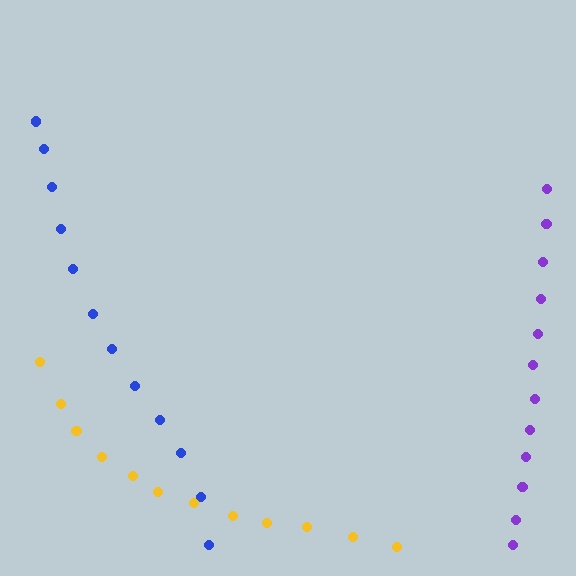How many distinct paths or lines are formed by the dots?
There are 3 distinct paths.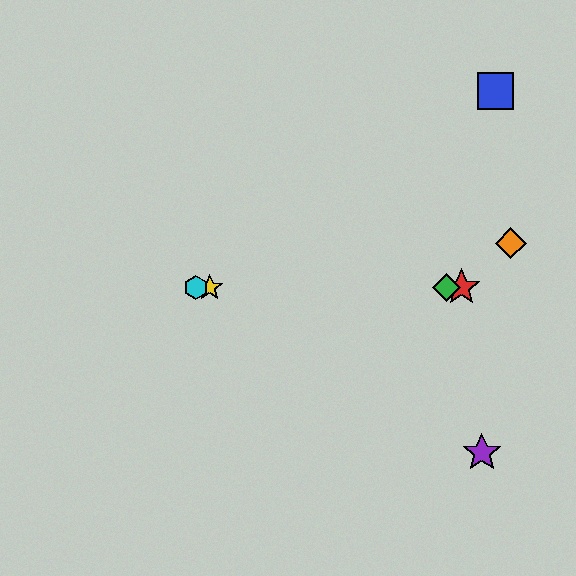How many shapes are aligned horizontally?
4 shapes (the red star, the green diamond, the yellow star, the cyan hexagon) are aligned horizontally.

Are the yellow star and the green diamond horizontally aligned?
Yes, both are at y≈287.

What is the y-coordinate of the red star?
The red star is at y≈287.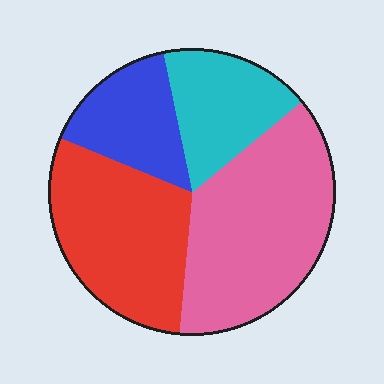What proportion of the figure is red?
Red covers 30% of the figure.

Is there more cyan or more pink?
Pink.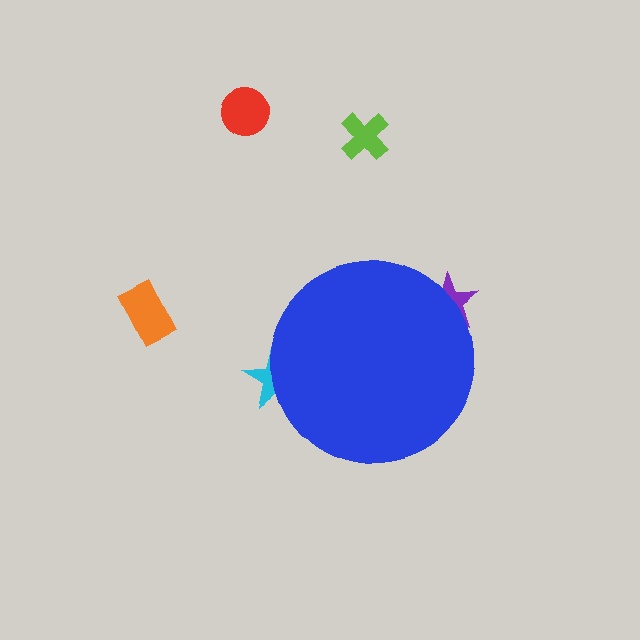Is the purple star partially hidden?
Yes, the purple star is partially hidden behind the blue circle.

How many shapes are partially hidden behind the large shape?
2 shapes are partially hidden.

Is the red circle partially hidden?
No, the red circle is fully visible.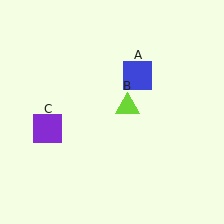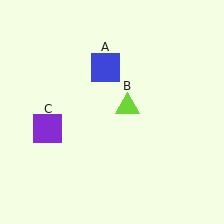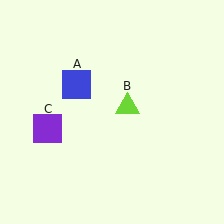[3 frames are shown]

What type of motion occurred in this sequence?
The blue square (object A) rotated counterclockwise around the center of the scene.